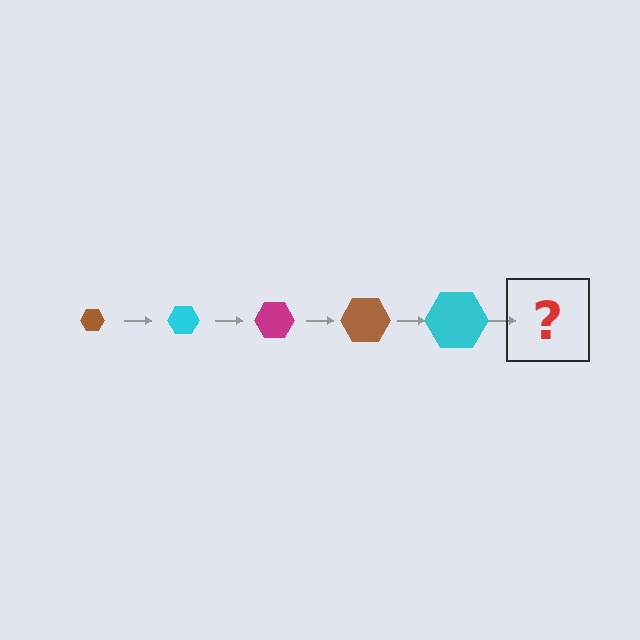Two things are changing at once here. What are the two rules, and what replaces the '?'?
The two rules are that the hexagon grows larger each step and the color cycles through brown, cyan, and magenta. The '?' should be a magenta hexagon, larger than the previous one.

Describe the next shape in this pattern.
It should be a magenta hexagon, larger than the previous one.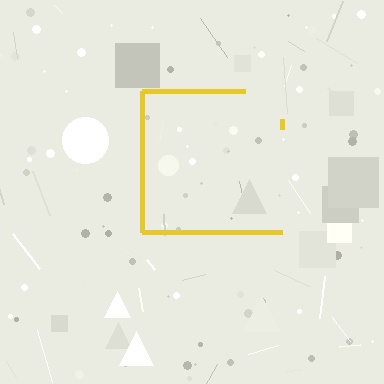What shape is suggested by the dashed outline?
The dashed outline suggests a square.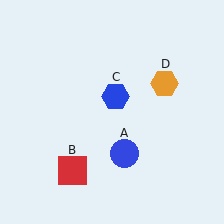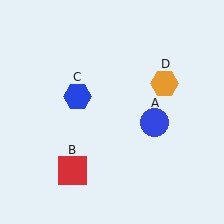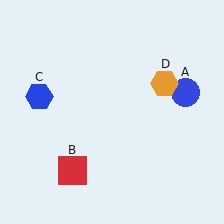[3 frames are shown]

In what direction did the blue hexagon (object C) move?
The blue hexagon (object C) moved left.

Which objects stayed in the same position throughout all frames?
Red square (object B) and orange hexagon (object D) remained stationary.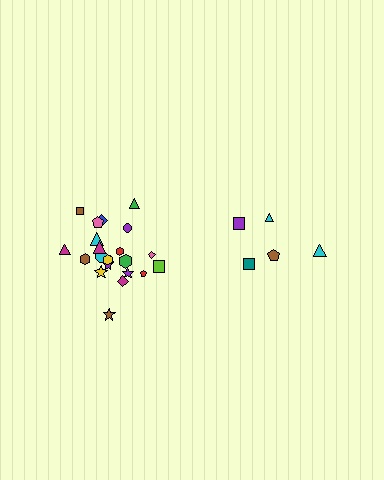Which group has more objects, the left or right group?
The left group.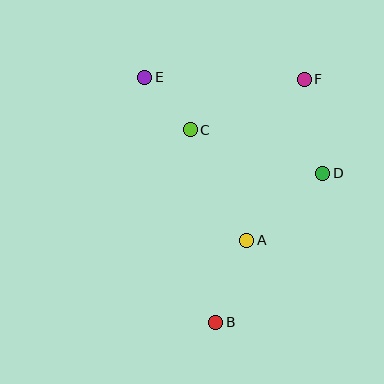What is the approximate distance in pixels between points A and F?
The distance between A and F is approximately 171 pixels.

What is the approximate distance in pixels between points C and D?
The distance between C and D is approximately 140 pixels.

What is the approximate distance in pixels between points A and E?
The distance between A and E is approximately 192 pixels.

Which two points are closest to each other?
Points C and E are closest to each other.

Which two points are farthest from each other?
Points B and F are farthest from each other.